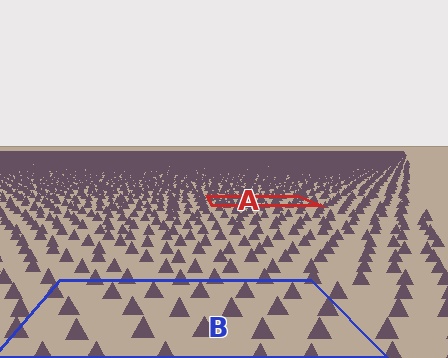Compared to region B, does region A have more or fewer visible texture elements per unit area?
Region A has more texture elements per unit area — they are packed more densely because it is farther away.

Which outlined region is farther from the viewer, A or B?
Region A is farther from the viewer — the texture elements inside it appear smaller and more densely packed.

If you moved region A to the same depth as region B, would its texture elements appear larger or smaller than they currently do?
They would appear larger. At a closer depth, the same texture elements are projected at a bigger on-screen size.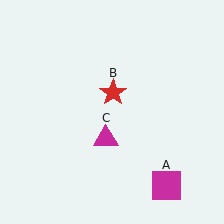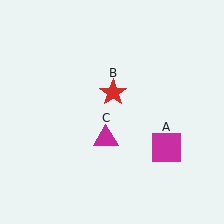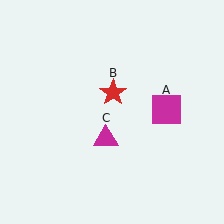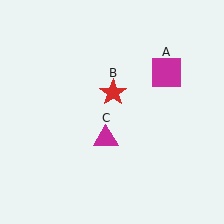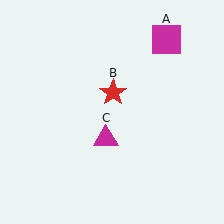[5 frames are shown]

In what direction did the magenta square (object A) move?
The magenta square (object A) moved up.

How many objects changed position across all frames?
1 object changed position: magenta square (object A).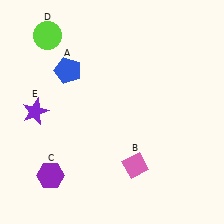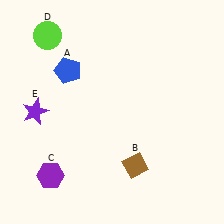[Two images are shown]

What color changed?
The diamond (B) changed from pink in Image 1 to brown in Image 2.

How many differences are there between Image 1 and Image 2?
There is 1 difference between the two images.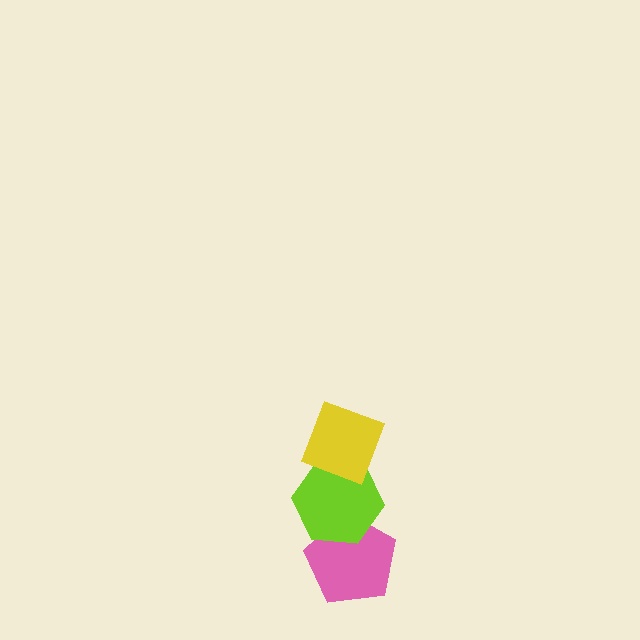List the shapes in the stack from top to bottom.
From top to bottom: the yellow diamond, the lime hexagon, the pink pentagon.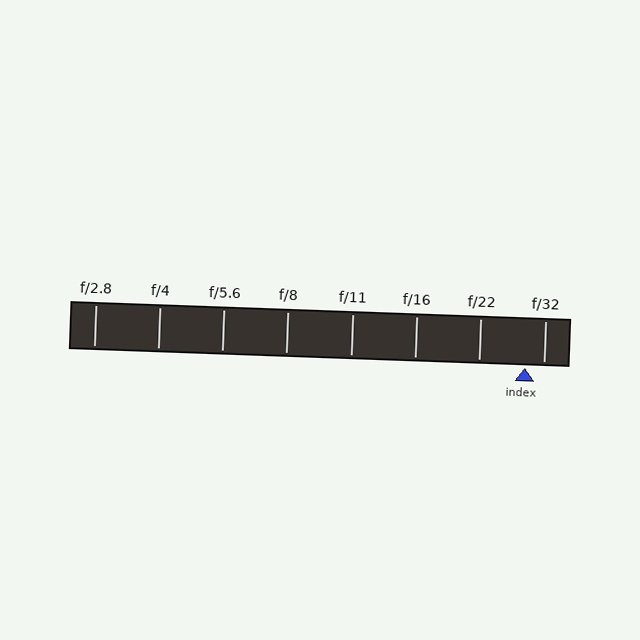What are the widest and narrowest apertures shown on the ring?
The widest aperture shown is f/2.8 and the narrowest is f/32.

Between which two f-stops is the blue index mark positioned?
The index mark is between f/22 and f/32.